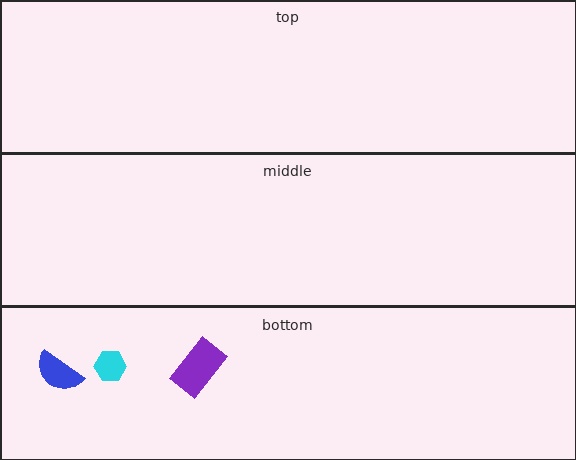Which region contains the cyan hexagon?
The bottom region.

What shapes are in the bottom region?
The blue semicircle, the cyan hexagon, the purple rectangle.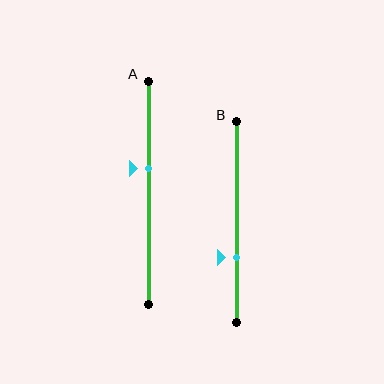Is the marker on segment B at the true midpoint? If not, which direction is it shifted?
No, the marker on segment B is shifted downward by about 18% of the segment length.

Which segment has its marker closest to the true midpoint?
Segment A has its marker closest to the true midpoint.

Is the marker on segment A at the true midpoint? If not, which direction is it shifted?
No, the marker on segment A is shifted upward by about 11% of the segment length.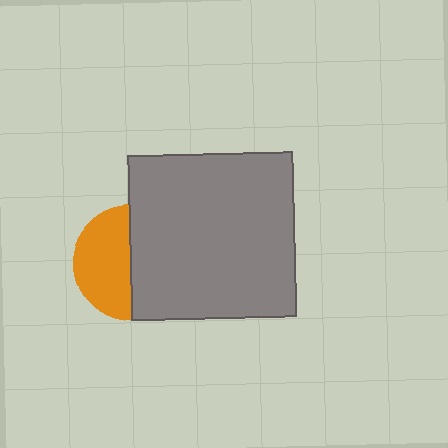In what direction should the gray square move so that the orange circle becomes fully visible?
The gray square should move right. That is the shortest direction to clear the overlap and leave the orange circle fully visible.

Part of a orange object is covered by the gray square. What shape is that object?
It is a circle.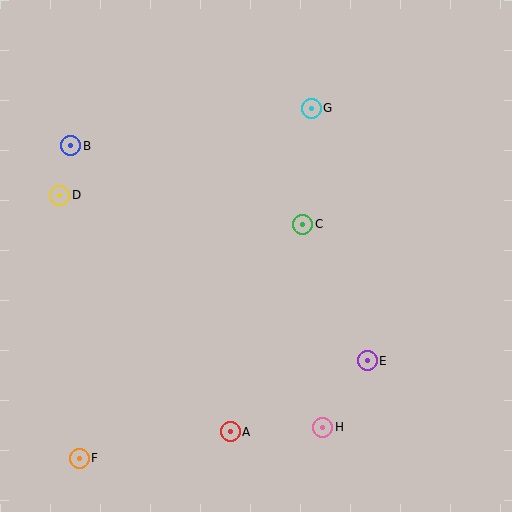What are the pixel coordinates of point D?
Point D is at (59, 195).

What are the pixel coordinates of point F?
Point F is at (79, 458).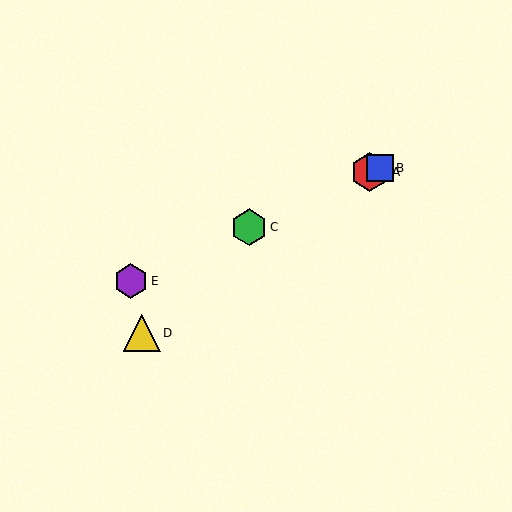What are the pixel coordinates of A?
Object A is at (370, 172).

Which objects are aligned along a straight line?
Objects A, B, C, E are aligned along a straight line.